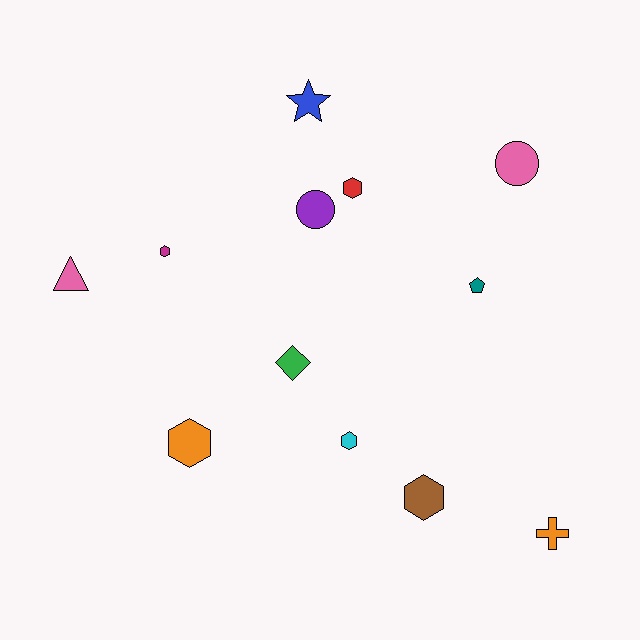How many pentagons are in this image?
There is 1 pentagon.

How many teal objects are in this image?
There is 1 teal object.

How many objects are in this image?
There are 12 objects.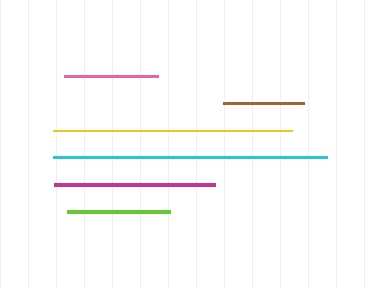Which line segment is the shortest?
The brown line is the shortest at approximately 81 pixels.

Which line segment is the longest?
The cyan line is the longest at approximately 274 pixels.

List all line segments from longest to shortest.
From longest to shortest: cyan, yellow, magenta, lime, pink, brown.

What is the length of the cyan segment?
The cyan segment is approximately 274 pixels long.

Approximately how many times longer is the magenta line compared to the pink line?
The magenta line is approximately 1.7 times the length of the pink line.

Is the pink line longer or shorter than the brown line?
The pink line is longer than the brown line.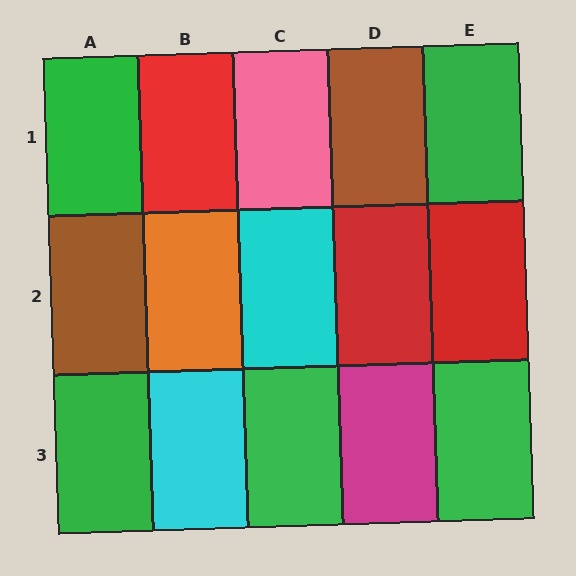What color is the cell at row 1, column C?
Pink.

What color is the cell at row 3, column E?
Green.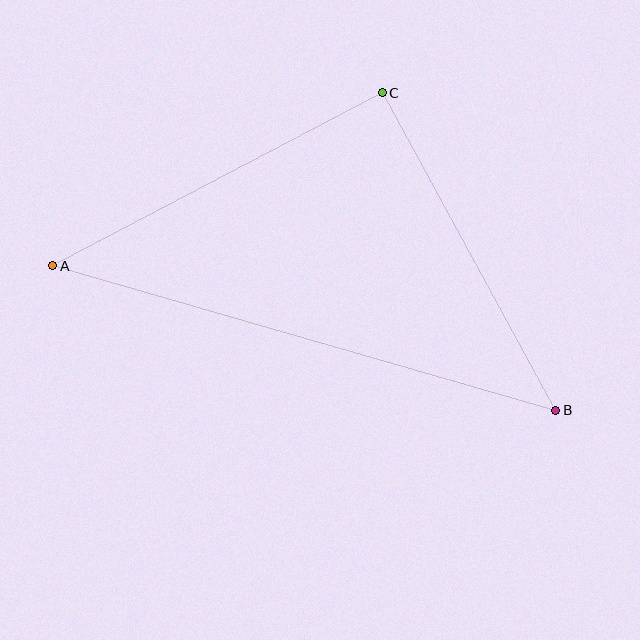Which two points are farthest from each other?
Points A and B are farthest from each other.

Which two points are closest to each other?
Points B and C are closest to each other.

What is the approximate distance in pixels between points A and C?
The distance between A and C is approximately 372 pixels.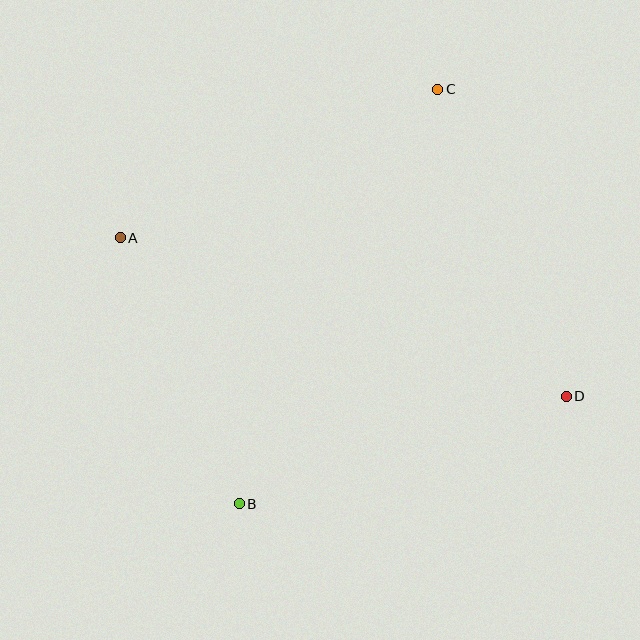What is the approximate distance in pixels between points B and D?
The distance between B and D is approximately 344 pixels.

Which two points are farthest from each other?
Points A and D are farthest from each other.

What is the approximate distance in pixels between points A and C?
The distance between A and C is approximately 351 pixels.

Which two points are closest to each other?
Points A and B are closest to each other.